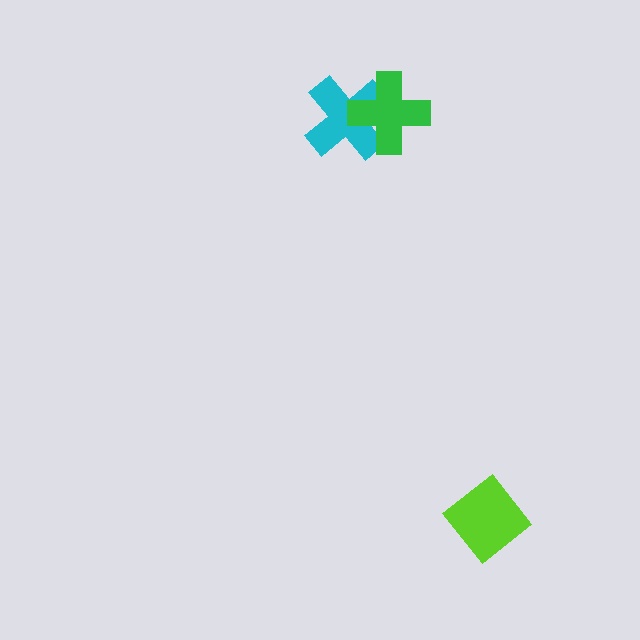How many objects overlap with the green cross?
1 object overlaps with the green cross.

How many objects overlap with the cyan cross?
1 object overlaps with the cyan cross.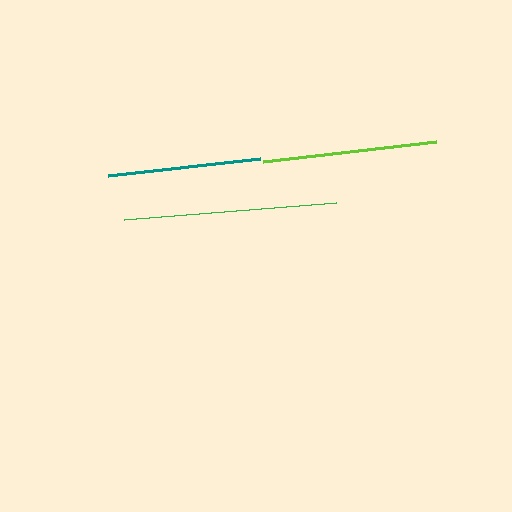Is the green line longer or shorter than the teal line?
The green line is longer than the teal line.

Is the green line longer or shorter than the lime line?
The green line is longer than the lime line.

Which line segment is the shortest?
The teal line is the shortest at approximately 154 pixels.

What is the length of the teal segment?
The teal segment is approximately 154 pixels long.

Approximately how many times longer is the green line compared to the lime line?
The green line is approximately 1.2 times the length of the lime line.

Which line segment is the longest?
The green line is the longest at approximately 213 pixels.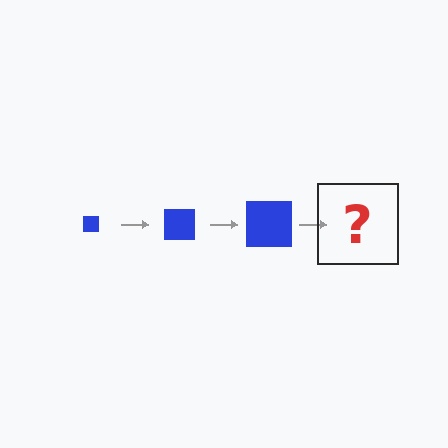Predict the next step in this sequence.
The next step is a blue square, larger than the previous one.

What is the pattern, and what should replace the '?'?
The pattern is that the square gets progressively larger each step. The '?' should be a blue square, larger than the previous one.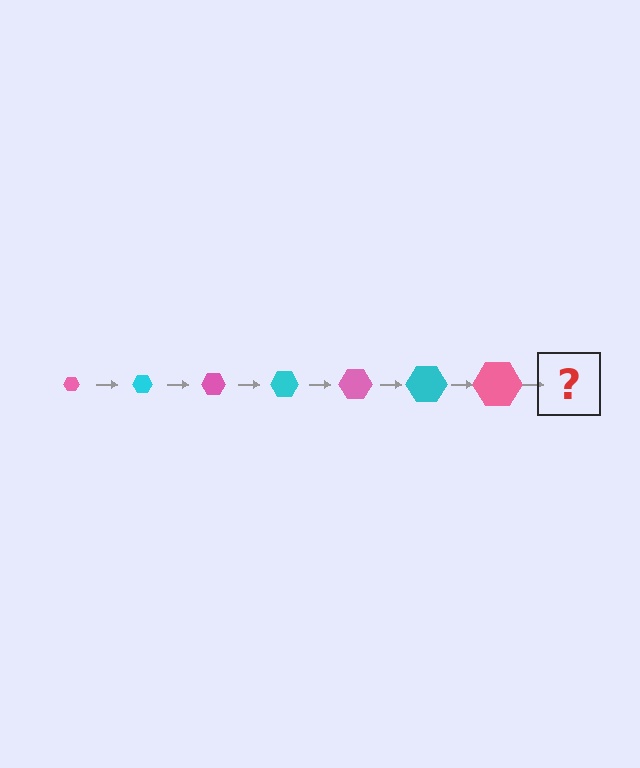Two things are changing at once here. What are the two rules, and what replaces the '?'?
The two rules are that the hexagon grows larger each step and the color cycles through pink and cyan. The '?' should be a cyan hexagon, larger than the previous one.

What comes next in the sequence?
The next element should be a cyan hexagon, larger than the previous one.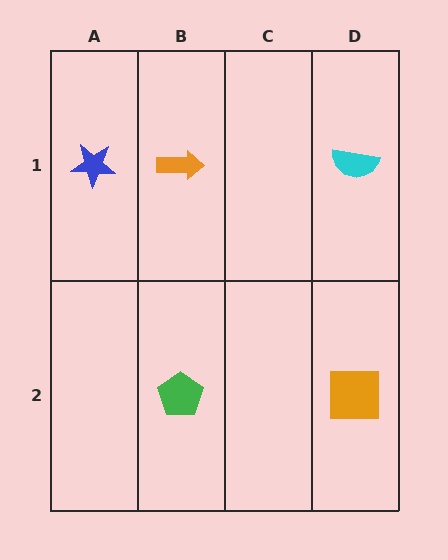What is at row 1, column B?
An orange arrow.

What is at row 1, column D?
A cyan semicircle.